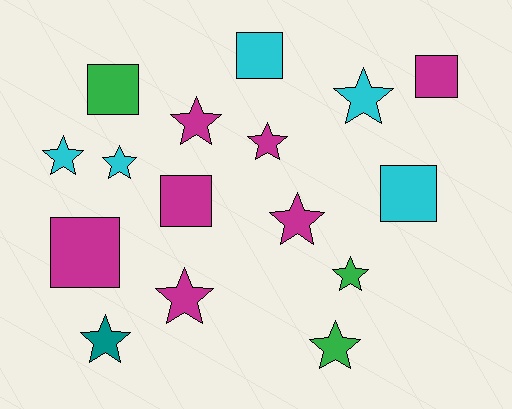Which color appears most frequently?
Magenta, with 7 objects.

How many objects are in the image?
There are 16 objects.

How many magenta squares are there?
There are 3 magenta squares.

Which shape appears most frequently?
Star, with 10 objects.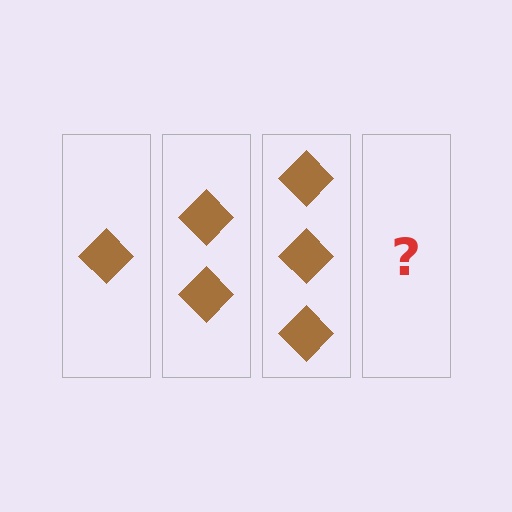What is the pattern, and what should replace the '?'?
The pattern is that each step adds one more diamond. The '?' should be 4 diamonds.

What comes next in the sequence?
The next element should be 4 diamonds.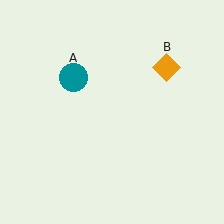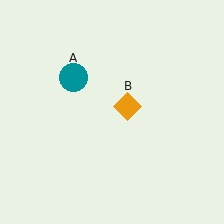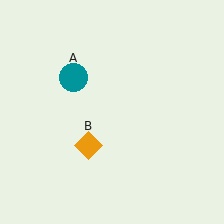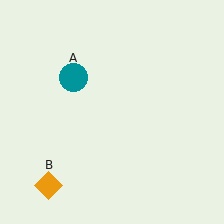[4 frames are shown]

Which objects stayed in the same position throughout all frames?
Teal circle (object A) remained stationary.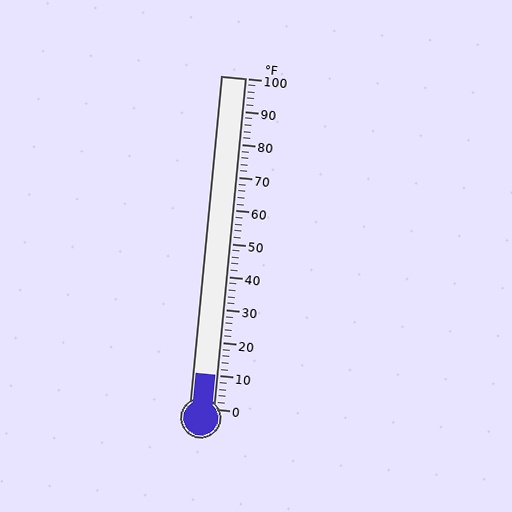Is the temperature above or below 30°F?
The temperature is below 30°F.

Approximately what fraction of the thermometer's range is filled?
The thermometer is filled to approximately 10% of its range.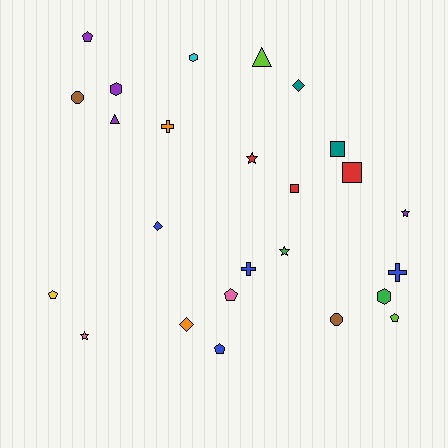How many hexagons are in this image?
There are 3 hexagons.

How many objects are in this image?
There are 25 objects.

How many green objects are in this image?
There are 2 green objects.